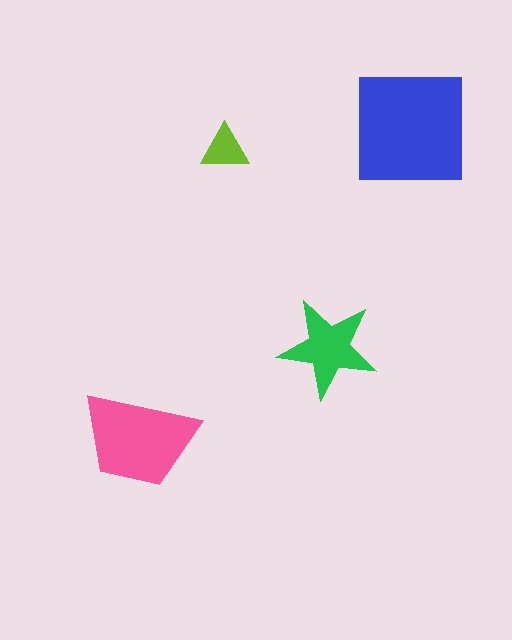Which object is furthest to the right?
The blue square is rightmost.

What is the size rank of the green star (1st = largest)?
3rd.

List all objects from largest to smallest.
The blue square, the pink trapezoid, the green star, the lime triangle.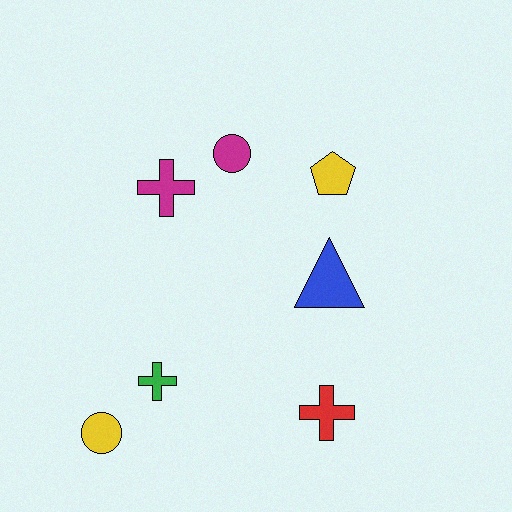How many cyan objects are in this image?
There are no cyan objects.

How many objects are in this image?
There are 7 objects.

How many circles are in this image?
There are 2 circles.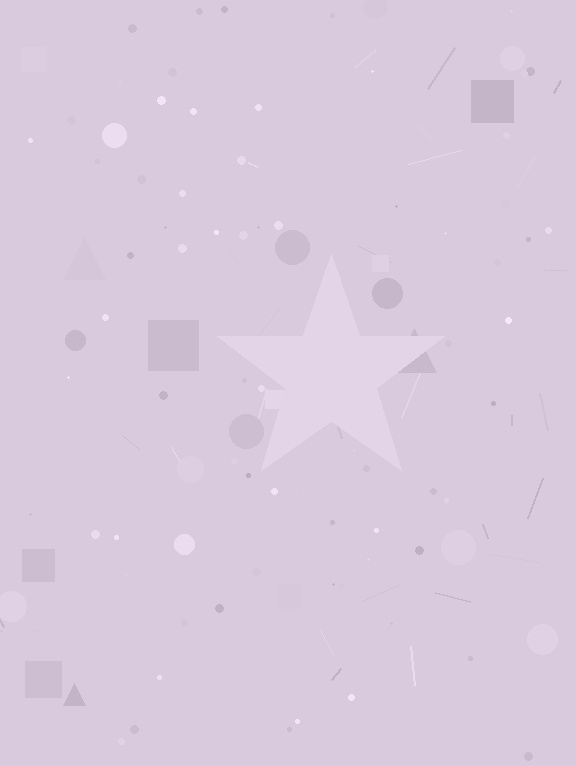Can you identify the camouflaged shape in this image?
The camouflaged shape is a star.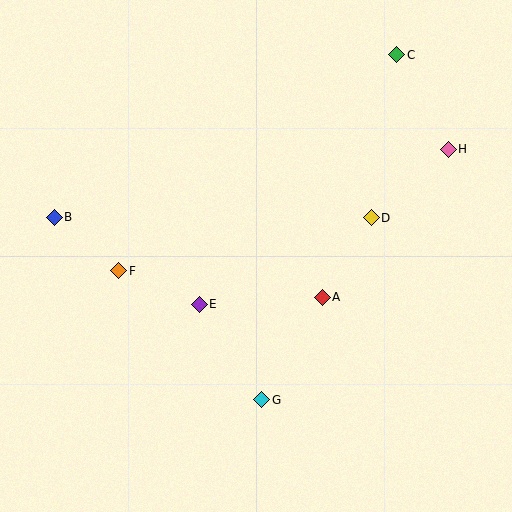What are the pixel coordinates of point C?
Point C is at (397, 55).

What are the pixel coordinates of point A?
Point A is at (322, 297).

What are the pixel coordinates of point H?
Point H is at (448, 149).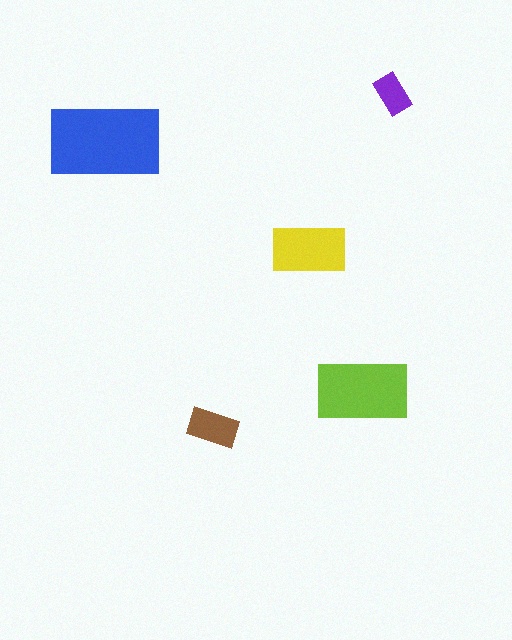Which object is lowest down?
The brown rectangle is bottommost.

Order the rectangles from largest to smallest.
the blue one, the lime one, the yellow one, the brown one, the purple one.